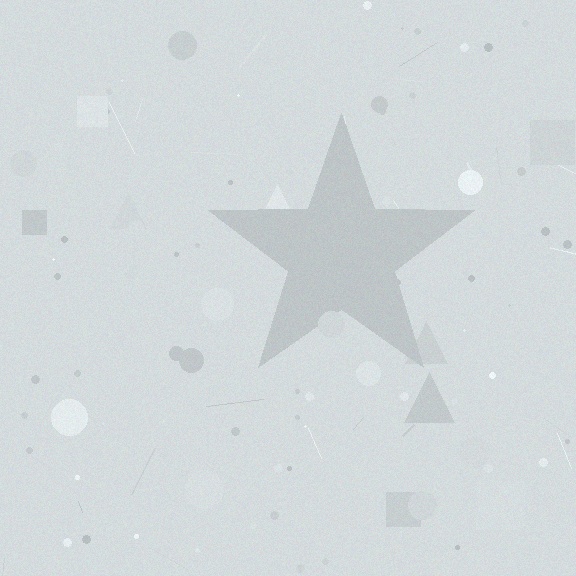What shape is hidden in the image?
A star is hidden in the image.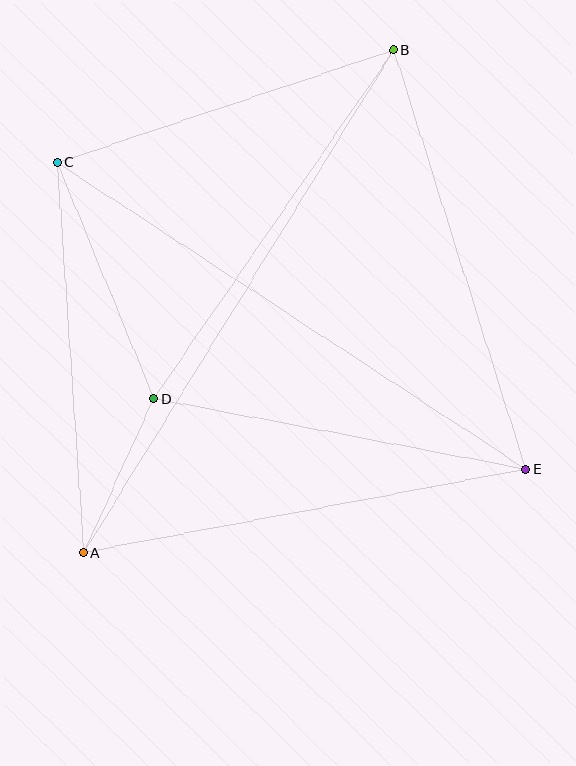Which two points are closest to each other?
Points A and D are closest to each other.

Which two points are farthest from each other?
Points A and B are farthest from each other.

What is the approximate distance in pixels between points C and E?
The distance between C and E is approximately 560 pixels.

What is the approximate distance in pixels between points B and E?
The distance between B and E is approximately 440 pixels.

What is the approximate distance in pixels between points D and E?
The distance between D and E is approximately 378 pixels.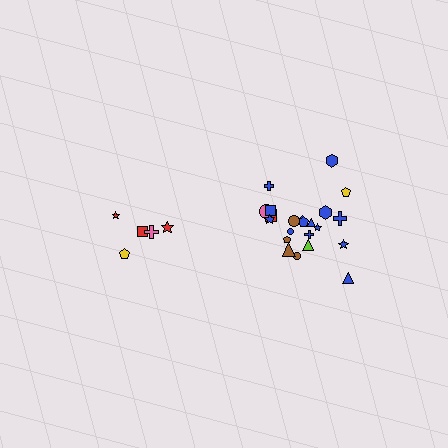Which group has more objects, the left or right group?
The right group.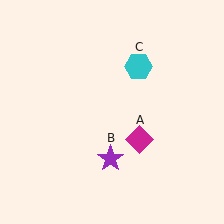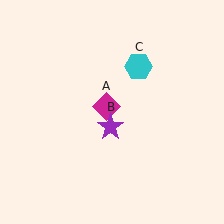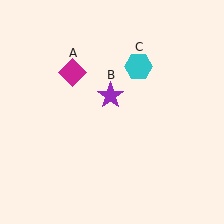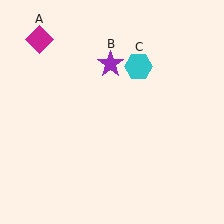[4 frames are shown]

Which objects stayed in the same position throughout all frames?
Cyan hexagon (object C) remained stationary.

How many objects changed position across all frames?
2 objects changed position: magenta diamond (object A), purple star (object B).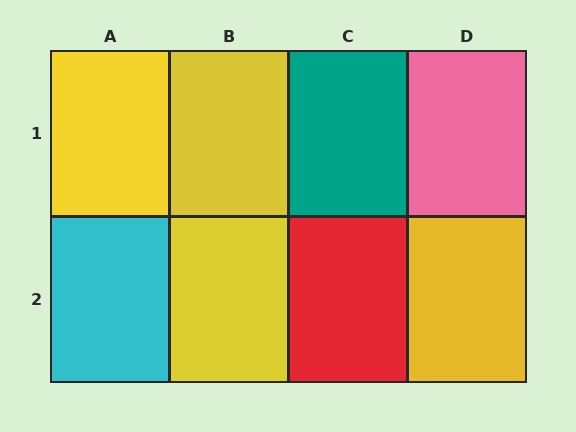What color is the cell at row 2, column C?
Red.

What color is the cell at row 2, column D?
Yellow.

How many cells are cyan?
1 cell is cyan.